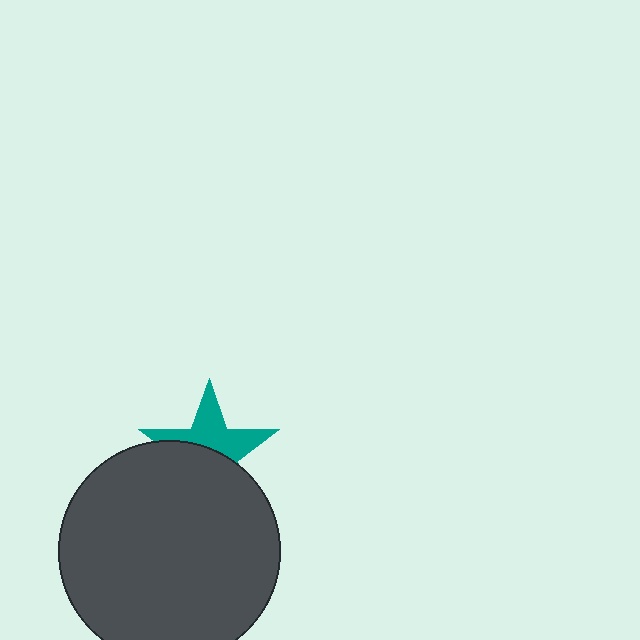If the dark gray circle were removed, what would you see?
You would see the complete teal star.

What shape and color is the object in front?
The object in front is a dark gray circle.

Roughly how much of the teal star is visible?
About half of it is visible (roughly 48%).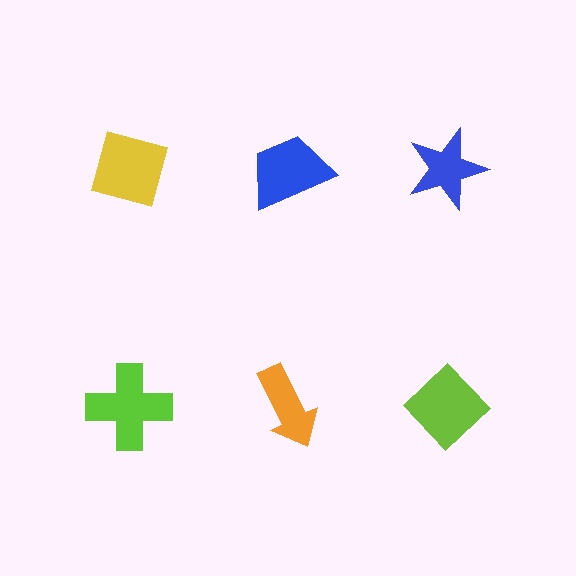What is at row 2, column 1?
A lime cross.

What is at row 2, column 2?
An orange arrow.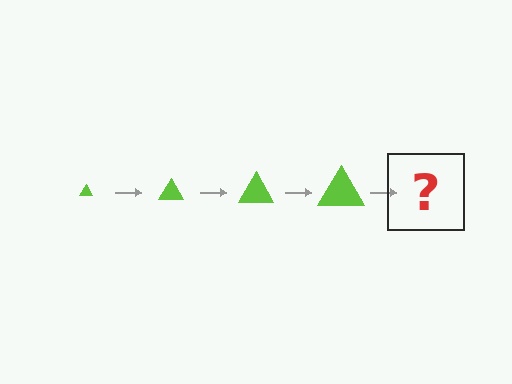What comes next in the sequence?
The next element should be a lime triangle, larger than the previous one.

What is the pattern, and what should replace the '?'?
The pattern is that the triangle gets progressively larger each step. The '?' should be a lime triangle, larger than the previous one.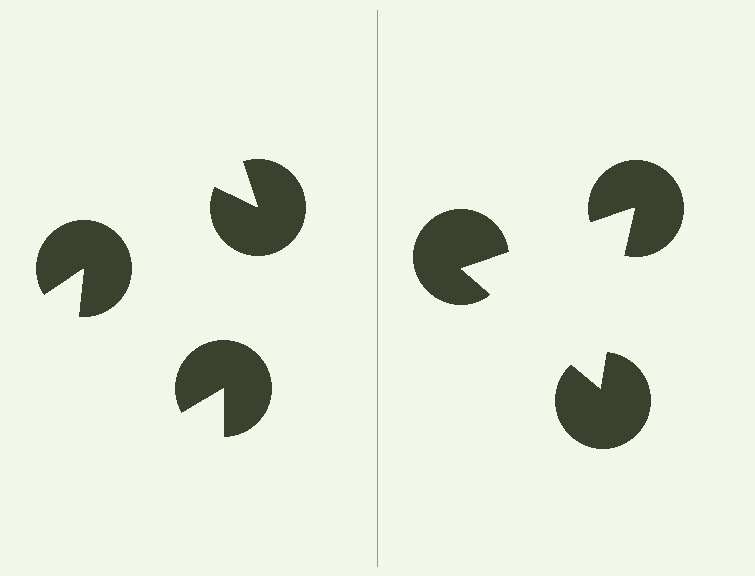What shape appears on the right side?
An illusory triangle.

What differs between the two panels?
The pac-man discs are positioned identically on both sides; only the wedge orientations differ. On the right they align to a triangle; on the left they are misaligned.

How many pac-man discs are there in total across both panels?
6 — 3 on each side.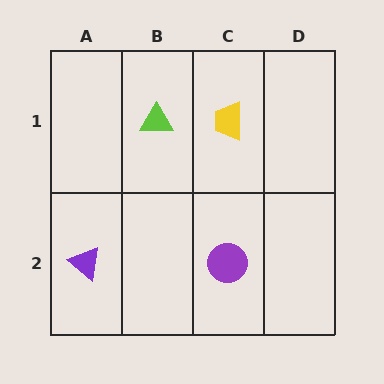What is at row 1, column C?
A yellow trapezoid.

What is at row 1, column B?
A lime triangle.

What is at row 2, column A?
A purple triangle.